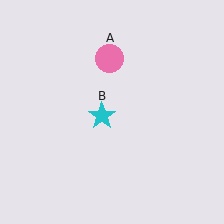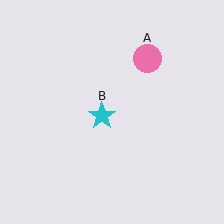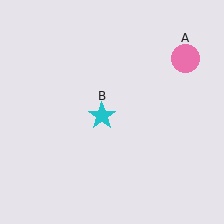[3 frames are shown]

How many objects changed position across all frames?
1 object changed position: pink circle (object A).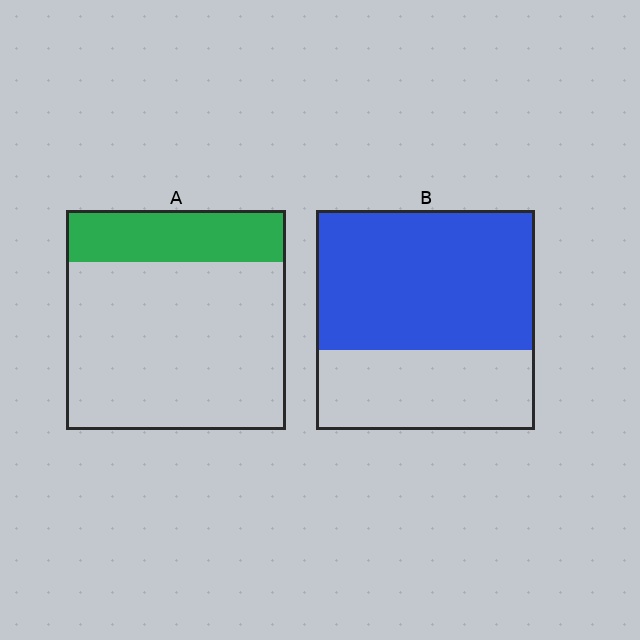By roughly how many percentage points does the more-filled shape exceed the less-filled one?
By roughly 40 percentage points (B over A).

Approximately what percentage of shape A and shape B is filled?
A is approximately 25% and B is approximately 65%.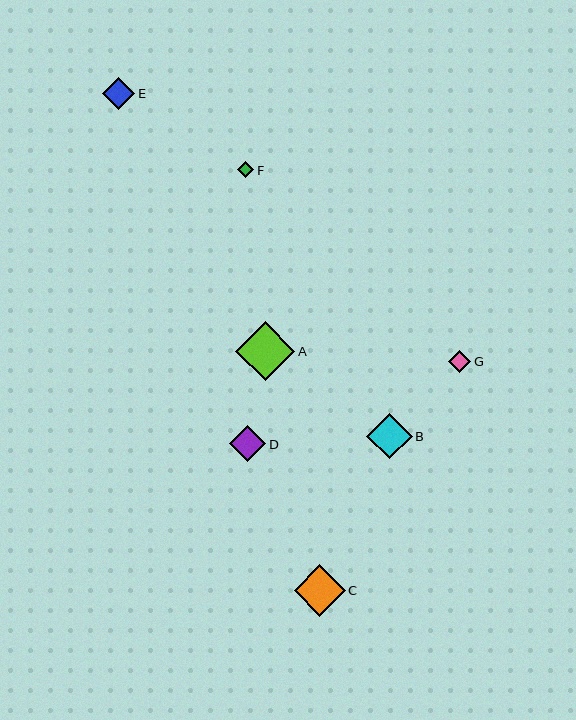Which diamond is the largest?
Diamond A is the largest with a size of approximately 59 pixels.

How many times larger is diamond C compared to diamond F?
Diamond C is approximately 3.2 times the size of diamond F.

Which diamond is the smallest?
Diamond F is the smallest with a size of approximately 16 pixels.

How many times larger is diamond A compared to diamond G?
Diamond A is approximately 2.6 times the size of diamond G.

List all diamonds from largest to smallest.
From largest to smallest: A, C, B, D, E, G, F.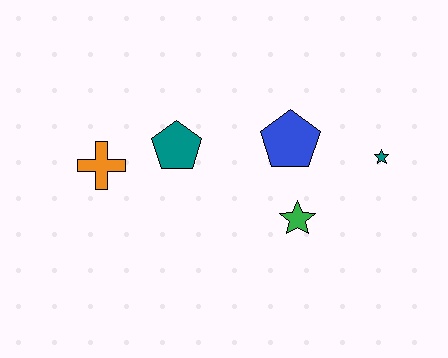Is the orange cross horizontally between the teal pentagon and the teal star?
No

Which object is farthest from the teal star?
The orange cross is farthest from the teal star.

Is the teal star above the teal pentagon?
No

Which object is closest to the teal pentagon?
The orange cross is closest to the teal pentagon.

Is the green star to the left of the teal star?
Yes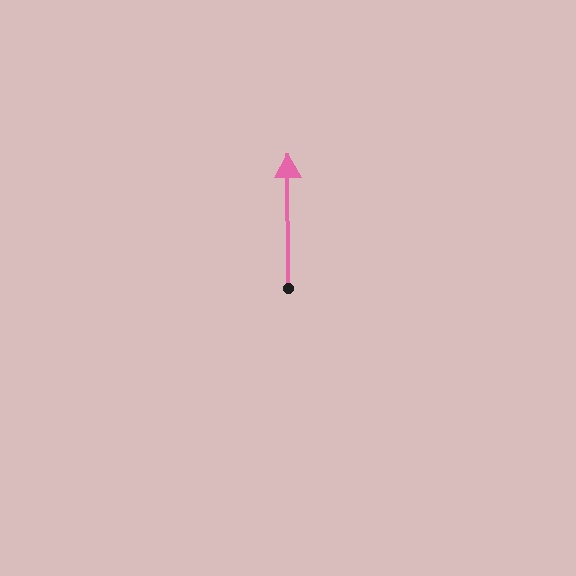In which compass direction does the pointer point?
North.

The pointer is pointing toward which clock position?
Roughly 12 o'clock.